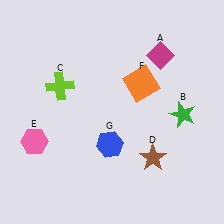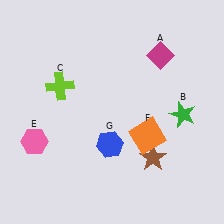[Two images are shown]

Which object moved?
The orange square (F) moved down.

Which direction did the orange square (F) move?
The orange square (F) moved down.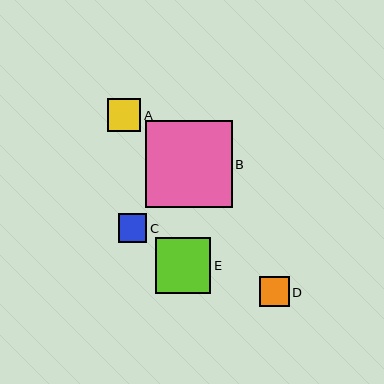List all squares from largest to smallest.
From largest to smallest: B, E, A, D, C.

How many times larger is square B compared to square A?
Square B is approximately 2.6 times the size of square A.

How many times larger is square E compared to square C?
Square E is approximately 1.9 times the size of square C.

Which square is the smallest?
Square C is the smallest with a size of approximately 29 pixels.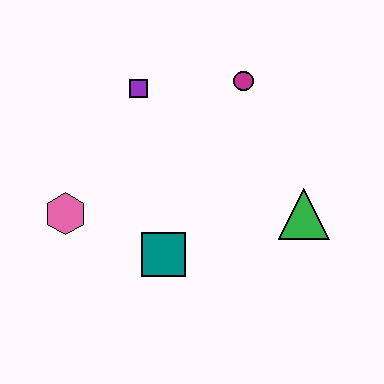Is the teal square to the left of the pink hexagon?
No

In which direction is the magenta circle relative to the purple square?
The magenta circle is to the right of the purple square.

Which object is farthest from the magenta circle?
The pink hexagon is farthest from the magenta circle.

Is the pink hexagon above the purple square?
No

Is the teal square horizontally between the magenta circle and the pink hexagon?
Yes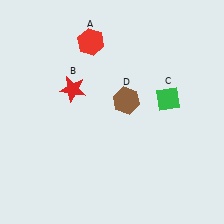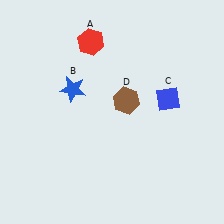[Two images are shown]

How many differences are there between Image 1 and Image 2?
There are 2 differences between the two images.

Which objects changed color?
B changed from red to blue. C changed from green to blue.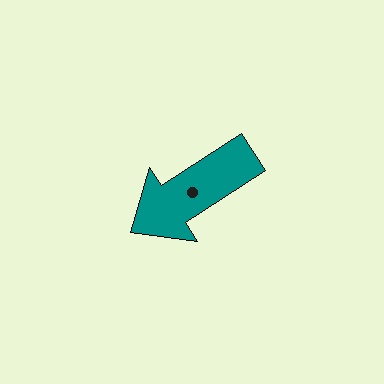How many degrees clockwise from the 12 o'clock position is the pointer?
Approximately 237 degrees.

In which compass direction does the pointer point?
Southwest.